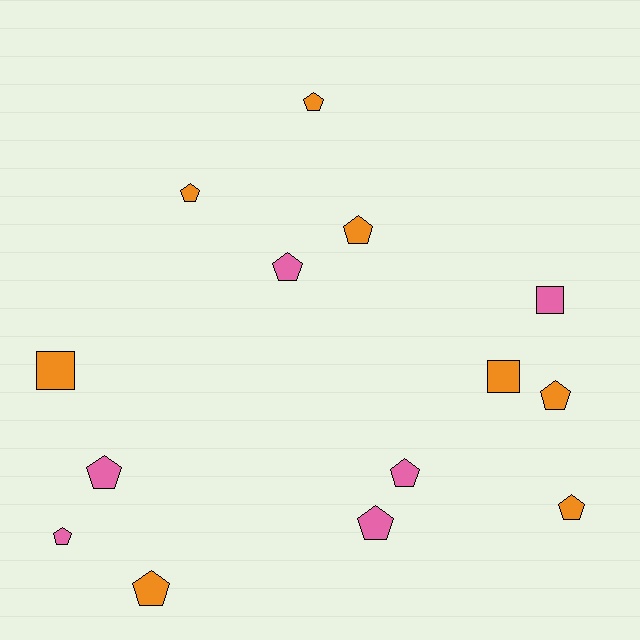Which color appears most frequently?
Orange, with 8 objects.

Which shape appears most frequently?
Pentagon, with 11 objects.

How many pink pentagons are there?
There are 5 pink pentagons.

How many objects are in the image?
There are 14 objects.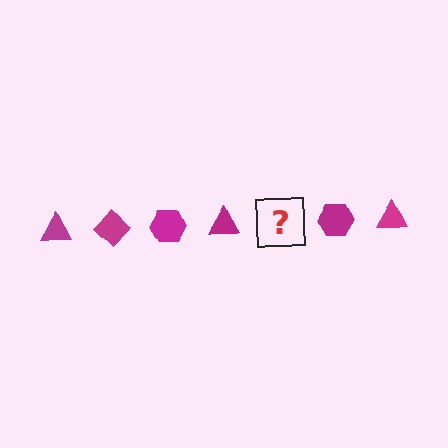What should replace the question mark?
The question mark should be replaced with a magenta diamond.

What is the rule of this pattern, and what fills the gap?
The rule is that the pattern cycles through triangle, diamond, hexagon shapes in magenta. The gap should be filled with a magenta diamond.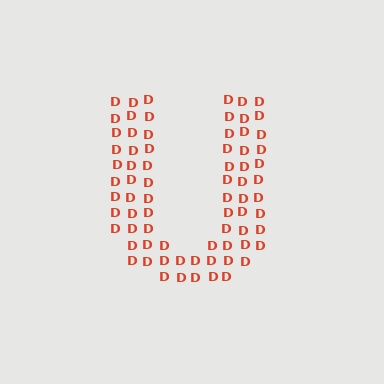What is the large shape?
The large shape is the letter U.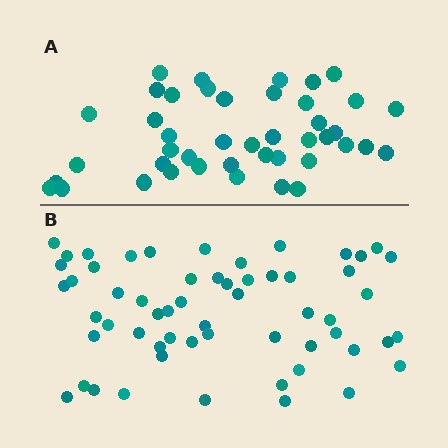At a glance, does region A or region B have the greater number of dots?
Region B (the bottom region) has more dots.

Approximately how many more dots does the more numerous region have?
Region B has approximately 15 more dots than region A.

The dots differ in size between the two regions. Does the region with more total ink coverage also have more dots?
No. Region A has more total ink coverage because its dots are larger, but region B actually contains more individual dots. Total area can be misleading — the number of items is what matters here.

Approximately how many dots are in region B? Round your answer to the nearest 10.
About 60 dots. (The exact count is 58, which rounds to 60.)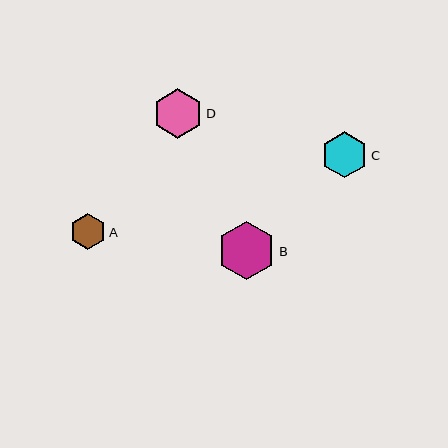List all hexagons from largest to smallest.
From largest to smallest: B, D, C, A.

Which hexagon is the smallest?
Hexagon A is the smallest with a size of approximately 36 pixels.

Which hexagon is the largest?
Hexagon B is the largest with a size of approximately 58 pixels.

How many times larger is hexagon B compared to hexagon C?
Hexagon B is approximately 1.3 times the size of hexagon C.